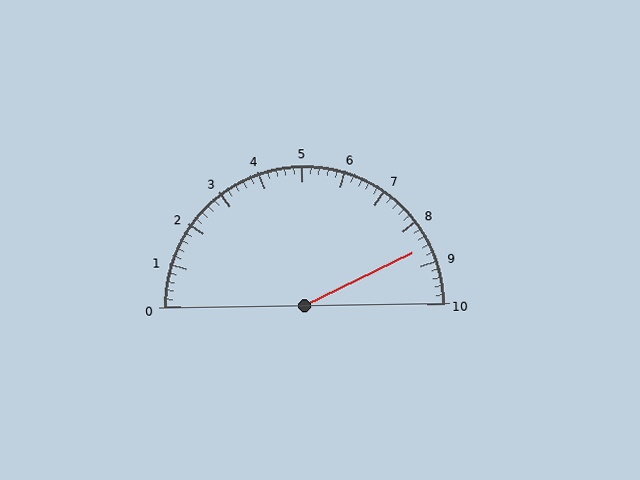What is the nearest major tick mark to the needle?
The nearest major tick mark is 9.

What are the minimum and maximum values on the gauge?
The gauge ranges from 0 to 10.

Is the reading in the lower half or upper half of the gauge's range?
The reading is in the upper half of the range (0 to 10).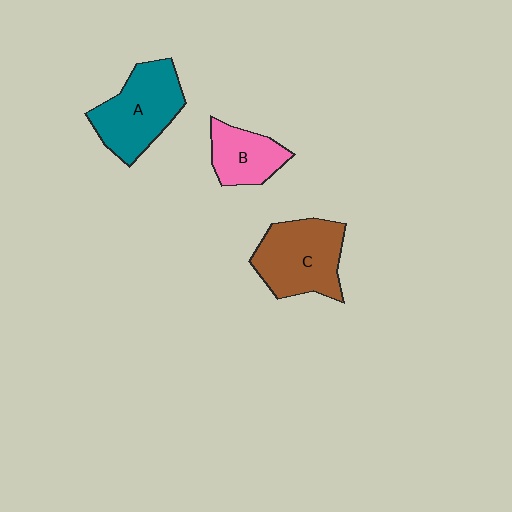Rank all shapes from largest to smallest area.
From largest to smallest: C (brown), A (teal), B (pink).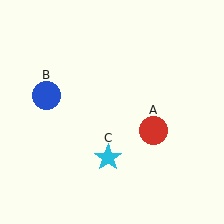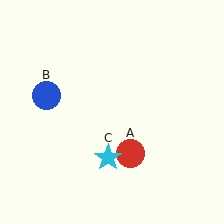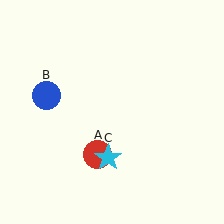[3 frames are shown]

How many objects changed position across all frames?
1 object changed position: red circle (object A).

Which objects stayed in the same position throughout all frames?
Blue circle (object B) and cyan star (object C) remained stationary.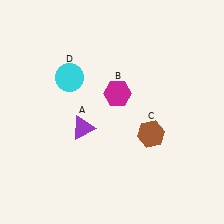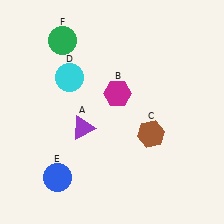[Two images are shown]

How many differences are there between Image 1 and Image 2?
There are 2 differences between the two images.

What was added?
A blue circle (E), a green circle (F) were added in Image 2.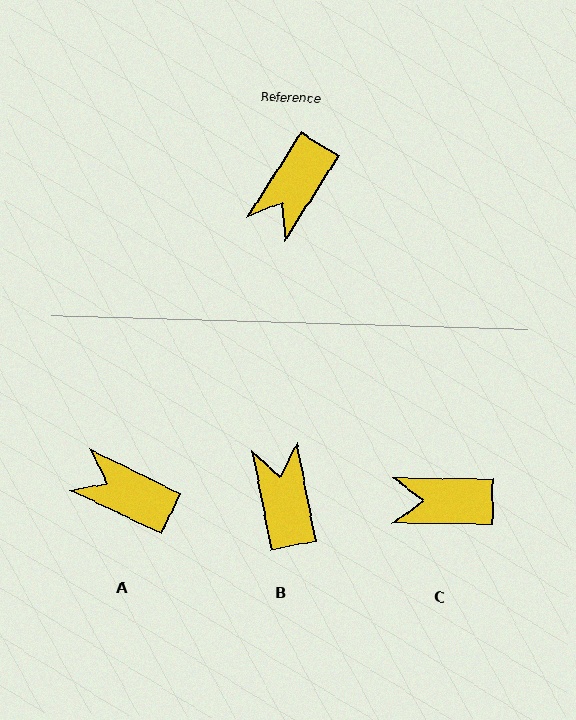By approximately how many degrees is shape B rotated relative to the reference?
Approximately 137 degrees clockwise.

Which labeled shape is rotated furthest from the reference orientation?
B, about 137 degrees away.